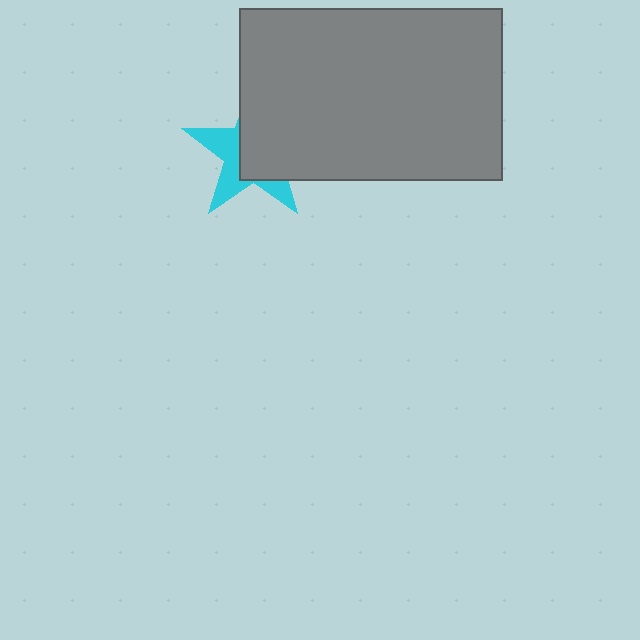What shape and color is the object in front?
The object in front is a gray rectangle.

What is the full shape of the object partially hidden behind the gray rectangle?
The partially hidden object is a cyan star.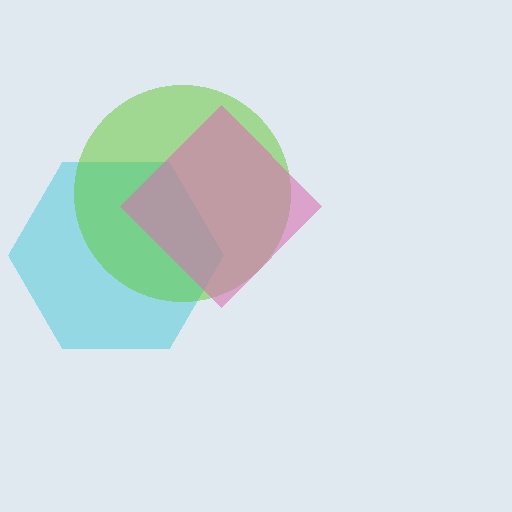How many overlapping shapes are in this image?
There are 3 overlapping shapes in the image.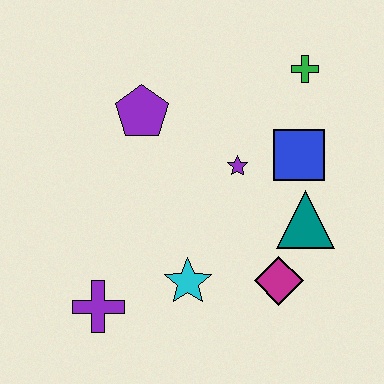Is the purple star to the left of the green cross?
Yes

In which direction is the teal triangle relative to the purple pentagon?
The teal triangle is to the right of the purple pentagon.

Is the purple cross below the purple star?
Yes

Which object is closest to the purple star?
The blue square is closest to the purple star.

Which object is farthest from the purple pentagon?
The magenta diamond is farthest from the purple pentagon.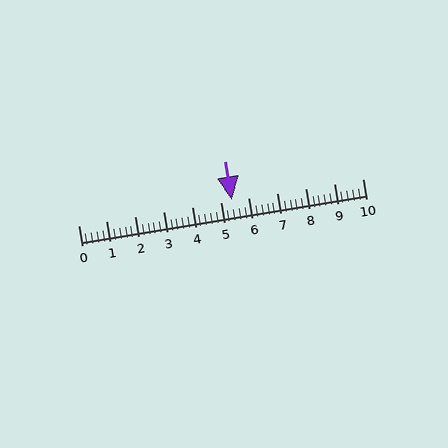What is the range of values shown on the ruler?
The ruler shows values from 0 to 10.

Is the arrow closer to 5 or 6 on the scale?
The arrow is closer to 5.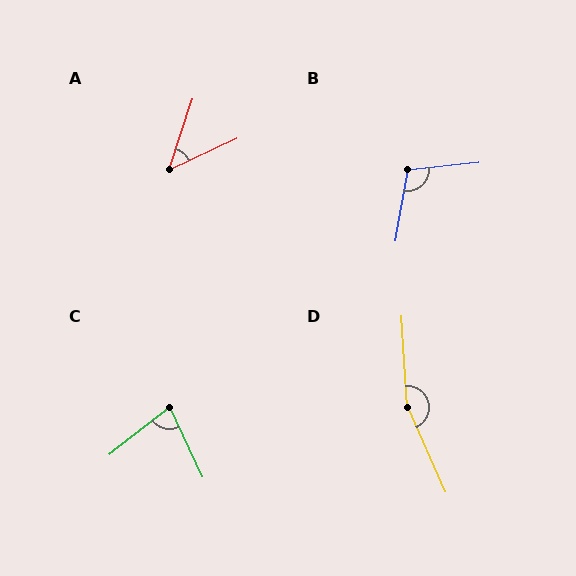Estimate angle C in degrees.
Approximately 77 degrees.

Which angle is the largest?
D, at approximately 160 degrees.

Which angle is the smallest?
A, at approximately 46 degrees.